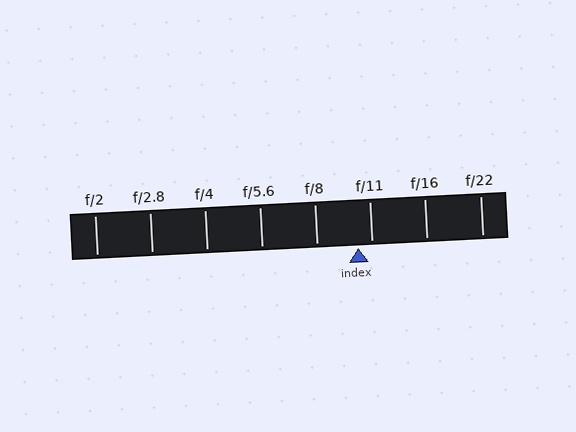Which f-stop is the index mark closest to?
The index mark is closest to f/11.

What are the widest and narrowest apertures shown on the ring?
The widest aperture shown is f/2 and the narrowest is f/22.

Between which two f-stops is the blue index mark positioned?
The index mark is between f/8 and f/11.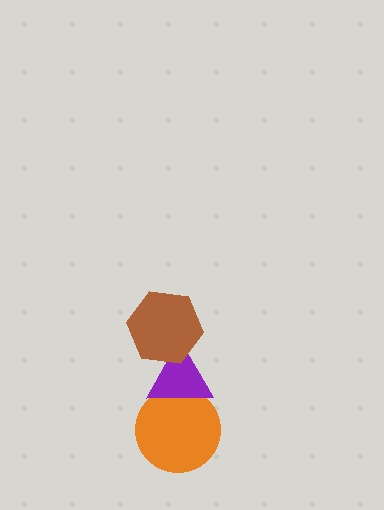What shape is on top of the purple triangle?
The brown hexagon is on top of the purple triangle.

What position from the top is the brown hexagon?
The brown hexagon is 1st from the top.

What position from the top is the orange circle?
The orange circle is 3rd from the top.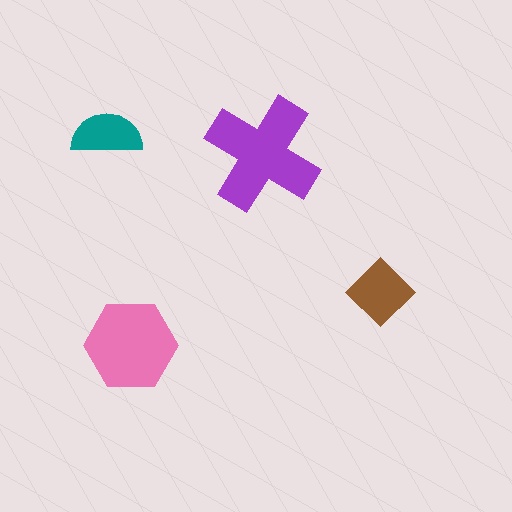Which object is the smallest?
The teal semicircle.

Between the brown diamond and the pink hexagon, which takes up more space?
The pink hexagon.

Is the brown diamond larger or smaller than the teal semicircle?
Larger.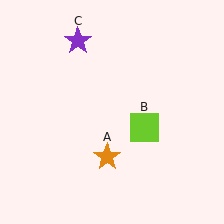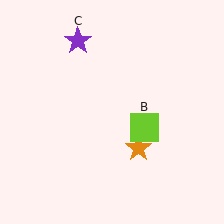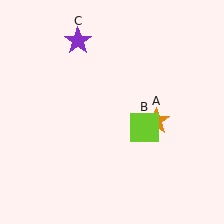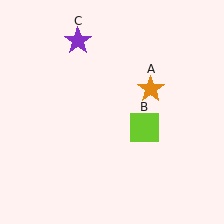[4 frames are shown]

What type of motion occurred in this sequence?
The orange star (object A) rotated counterclockwise around the center of the scene.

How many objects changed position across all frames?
1 object changed position: orange star (object A).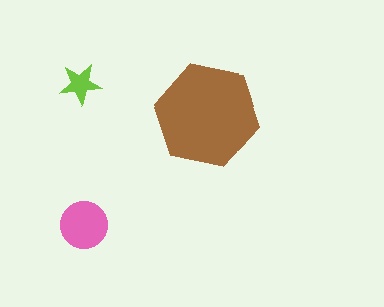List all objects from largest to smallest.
The brown hexagon, the pink circle, the lime star.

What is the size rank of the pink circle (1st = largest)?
2nd.